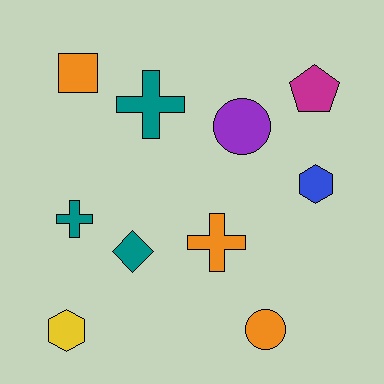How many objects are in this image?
There are 10 objects.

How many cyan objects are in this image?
There are no cyan objects.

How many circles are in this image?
There are 2 circles.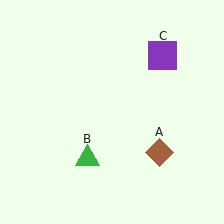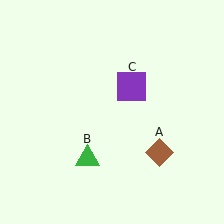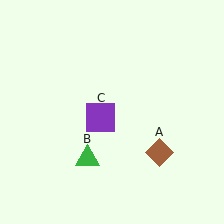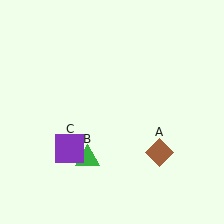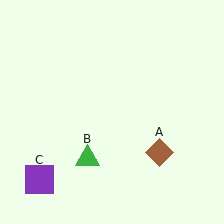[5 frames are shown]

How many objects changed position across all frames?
1 object changed position: purple square (object C).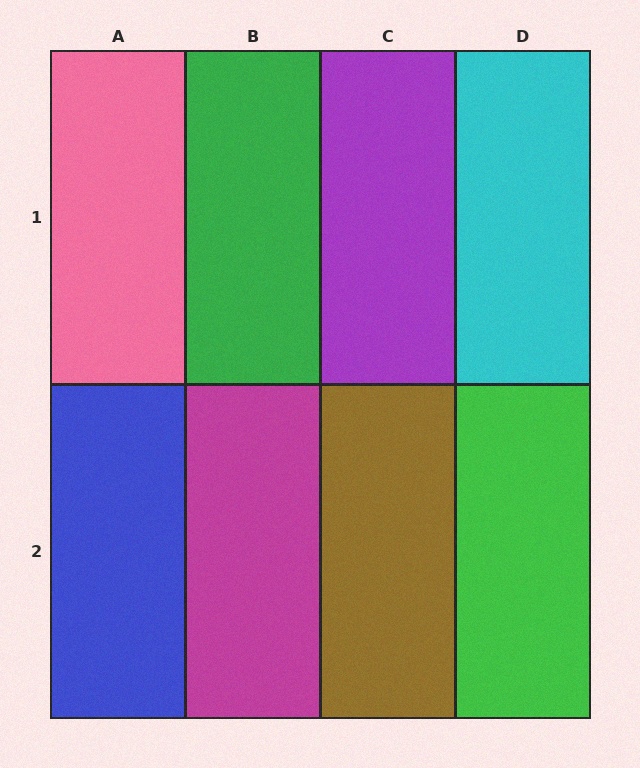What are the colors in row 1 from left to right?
Pink, green, purple, cyan.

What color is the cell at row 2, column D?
Green.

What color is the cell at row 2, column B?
Magenta.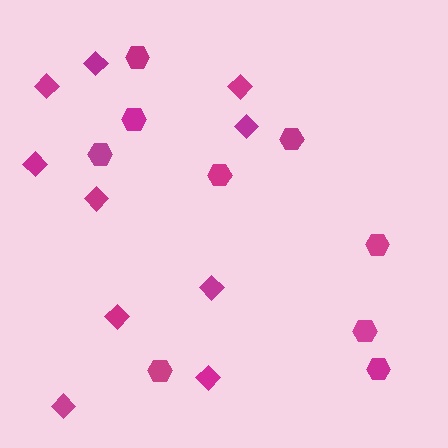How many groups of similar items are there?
There are 2 groups: one group of diamonds (10) and one group of hexagons (9).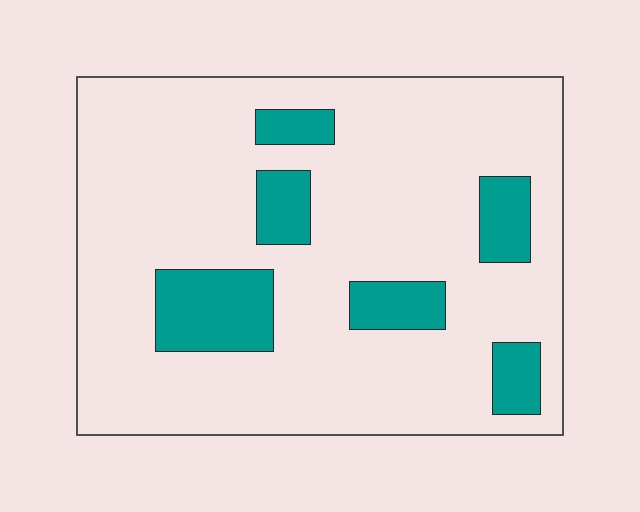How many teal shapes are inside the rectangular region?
6.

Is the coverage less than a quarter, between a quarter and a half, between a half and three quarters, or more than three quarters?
Less than a quarter.